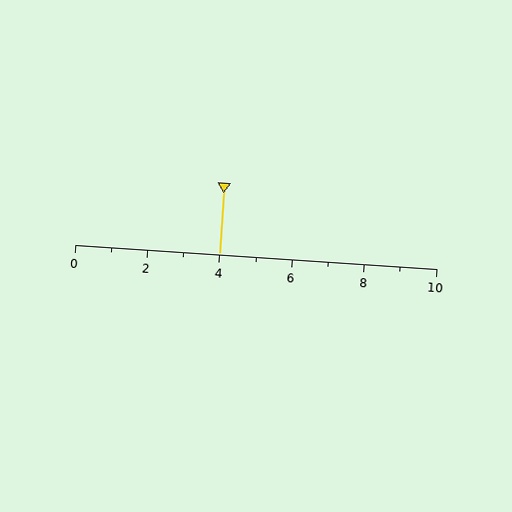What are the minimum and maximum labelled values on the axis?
The axis runs from 0 to 10.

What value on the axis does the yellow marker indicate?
The marker indicates approximately 4.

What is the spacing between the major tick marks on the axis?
The major ticks are spaced 2 apart.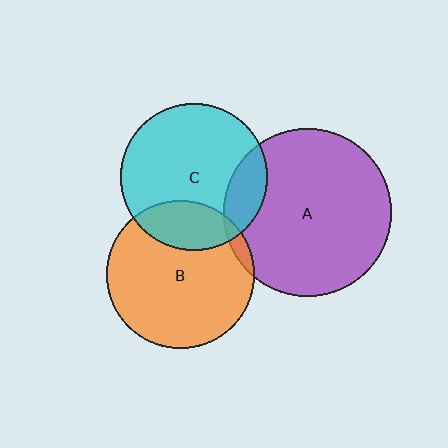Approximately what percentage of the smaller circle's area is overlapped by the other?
Approximately 20%.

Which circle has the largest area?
Circle A (purple).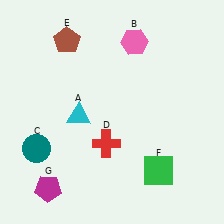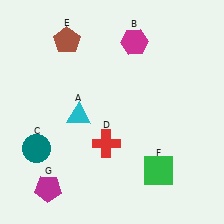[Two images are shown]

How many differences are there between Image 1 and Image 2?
There is 1 difference between the two images.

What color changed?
The hexagon (B) changed from pink in Image 1 to magenta in Image 2.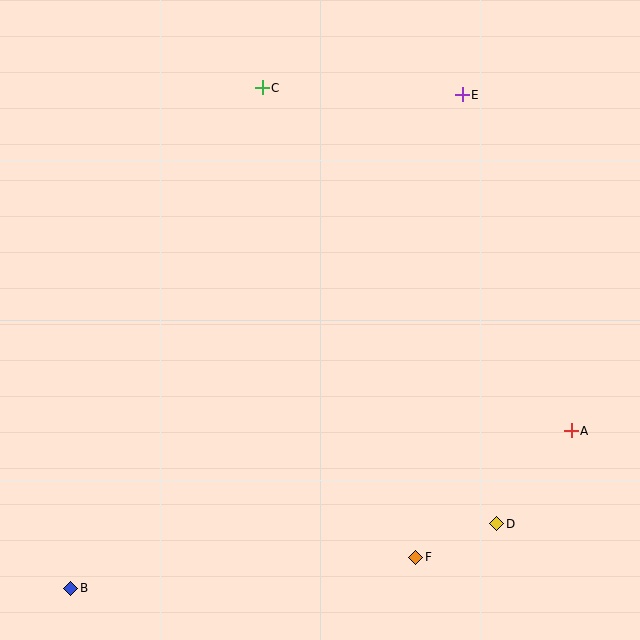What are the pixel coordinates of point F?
Point F is at (416, 557).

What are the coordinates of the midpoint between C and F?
The midpoint between C and F is at (339, 323).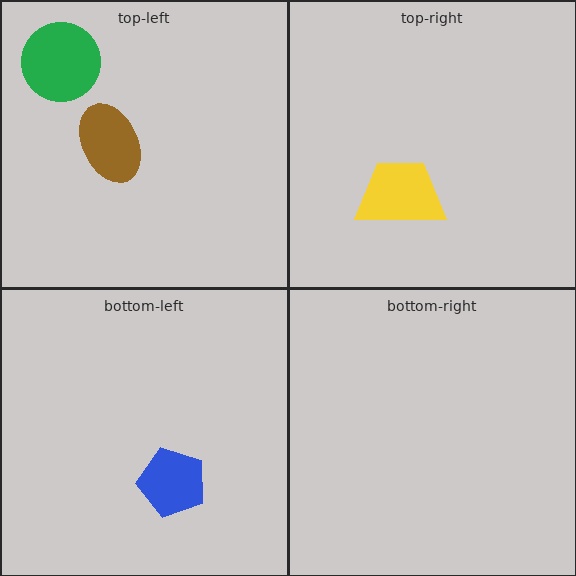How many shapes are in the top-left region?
2.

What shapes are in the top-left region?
The brown ellipse, the green circle.